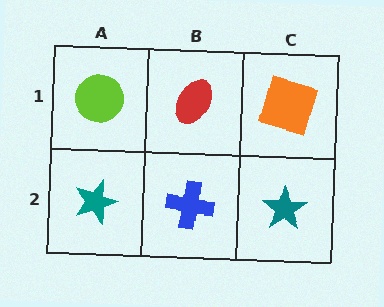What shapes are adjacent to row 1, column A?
A teal star (row 2, column A), a red ellipse (row 1, column B).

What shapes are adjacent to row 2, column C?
An orange square (row 1, column C), a blue cross (row 2, column B).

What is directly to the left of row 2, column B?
A teal star.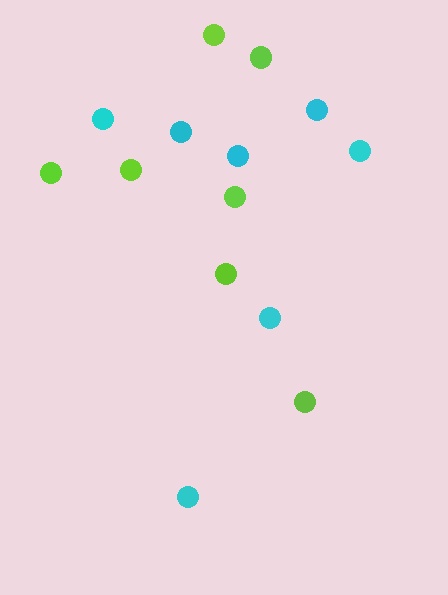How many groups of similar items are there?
There are 2 groups: one group of lime circles (7) and one group of cyan circles (7).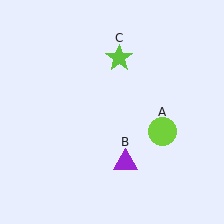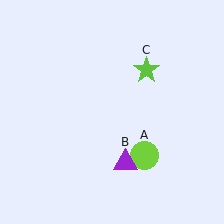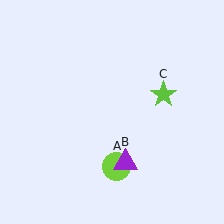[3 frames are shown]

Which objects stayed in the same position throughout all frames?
Purple triangle (object B) remained stationary.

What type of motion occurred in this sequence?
The lime circle (object A), lime star (object C) rotated clockwise around the center of the scene.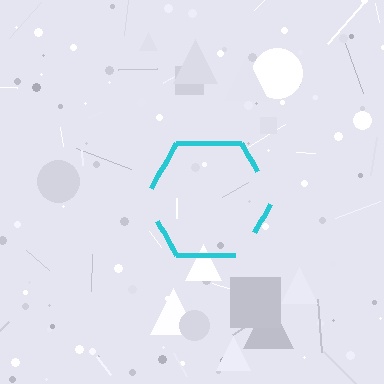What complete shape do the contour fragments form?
The contour fragments form a hexagon.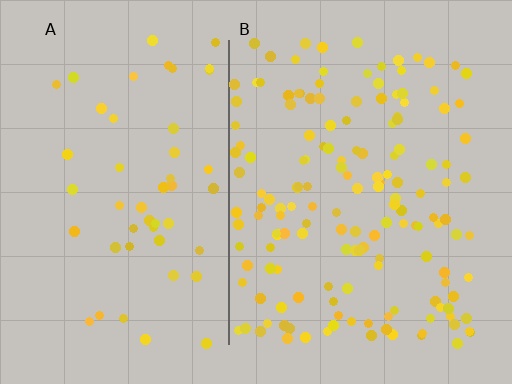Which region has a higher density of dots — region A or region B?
B (the right).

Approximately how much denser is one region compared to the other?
Approximately 3.0× — region B over region A.